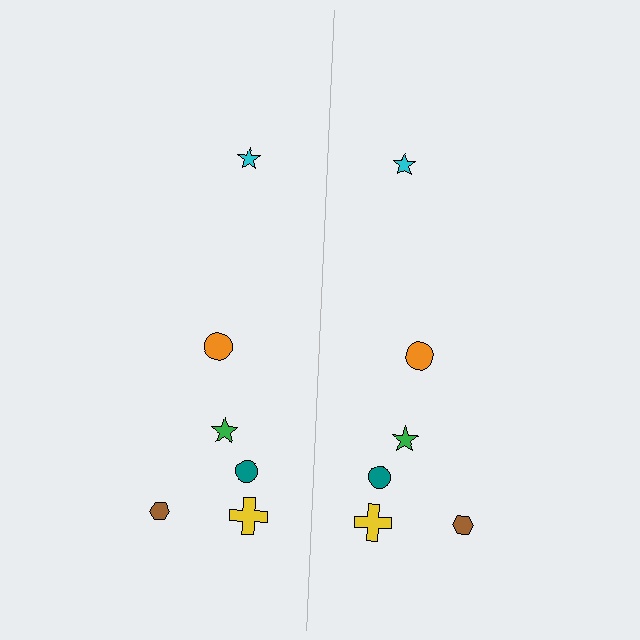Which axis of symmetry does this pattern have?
The pattern has a vertical axis of symmetry running through the center of the image.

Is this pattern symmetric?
Yes, this pattern has bilateral (reflection) symmetry.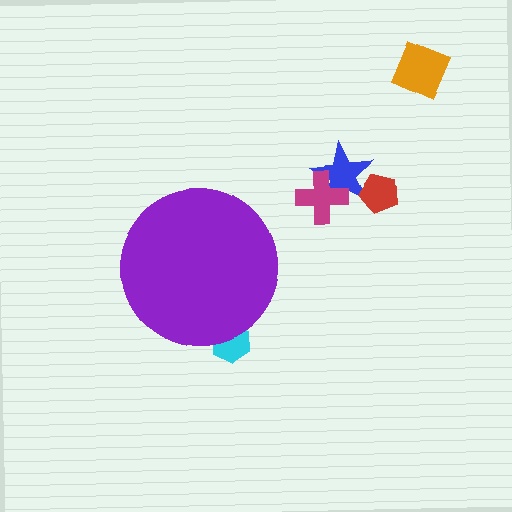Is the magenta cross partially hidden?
No, the magenta cross is fully visible.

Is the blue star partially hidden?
No, the blue star is fully visible.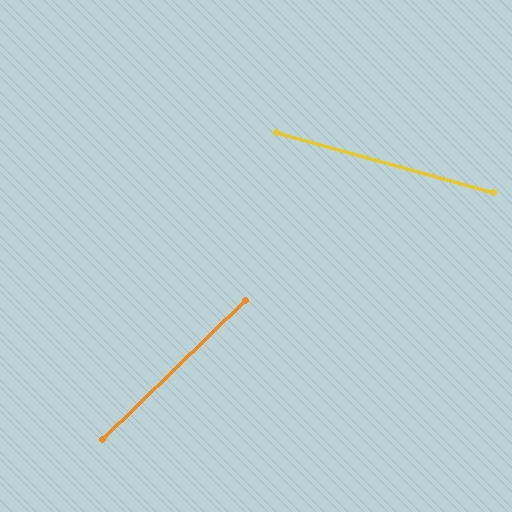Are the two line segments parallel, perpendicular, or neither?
Neither parallel nor perpendicular — they differ by about 60°.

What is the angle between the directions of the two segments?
Approximately 60 degrees.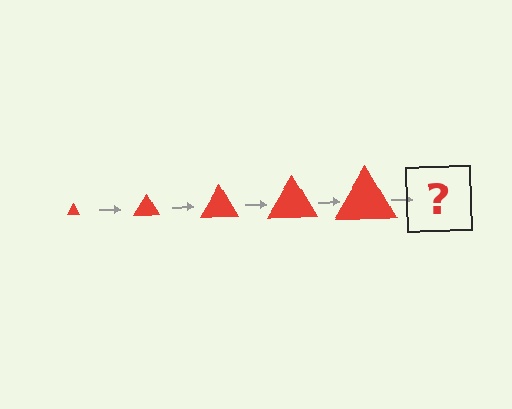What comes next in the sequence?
The next element should be a red triangle, larger than the previous one.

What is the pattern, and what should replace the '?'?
The pattern is that the triangle gets progressively larger each step. The '?' should be a red triangle, larger than the previous one.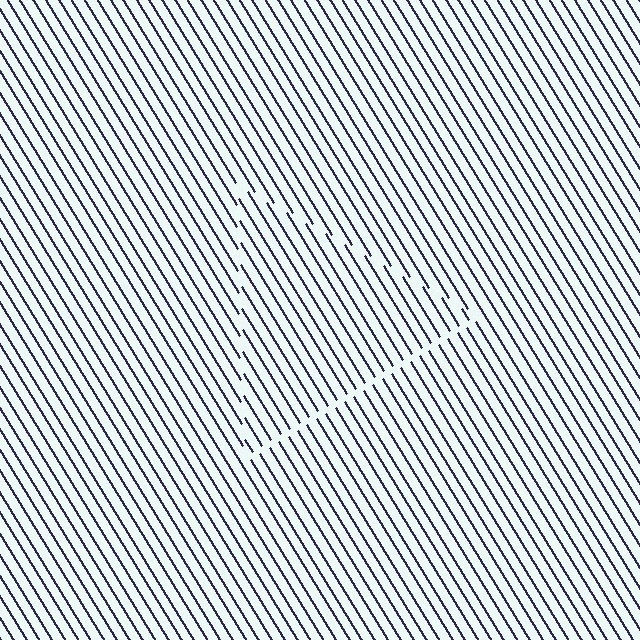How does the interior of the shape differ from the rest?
The interior of the shape contains the same grating, shifted by half a period — the contour is defined by the phase discontinuity where line-ends from the inner and outer gratings abut.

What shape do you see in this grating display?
An illusory triangle. The interior of the shape contains the same grating, shifted by half a period — the contour is defined by the phase discontinuity where line-ends from the inner and outer gratings abut.